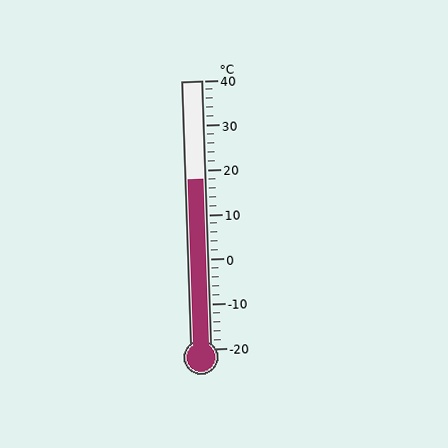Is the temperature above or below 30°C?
The temperature is below 30°C.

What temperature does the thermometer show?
The thermometer shows approximately 18°C.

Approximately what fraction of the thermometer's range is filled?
The thermometer is filled to approximately 65% of its range.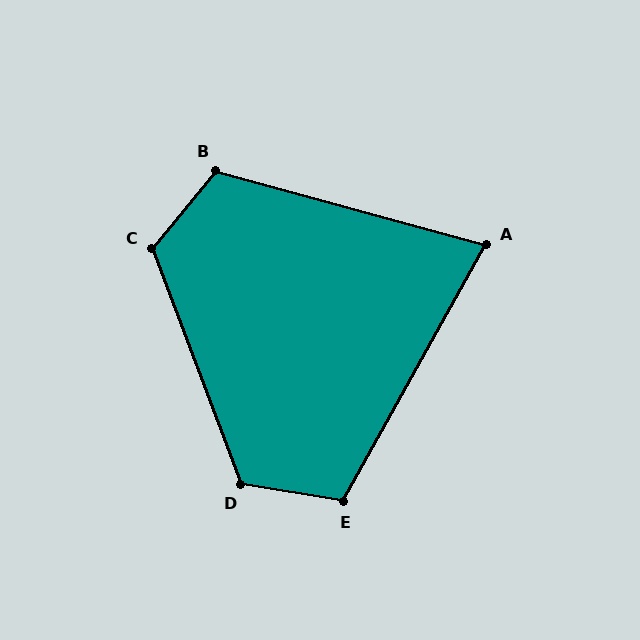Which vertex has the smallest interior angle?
A, at approximately 76 degrees.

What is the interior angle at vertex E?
Approximately 110 degrees (obtuse).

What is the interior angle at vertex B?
Approximately 114 degrees (obtuse).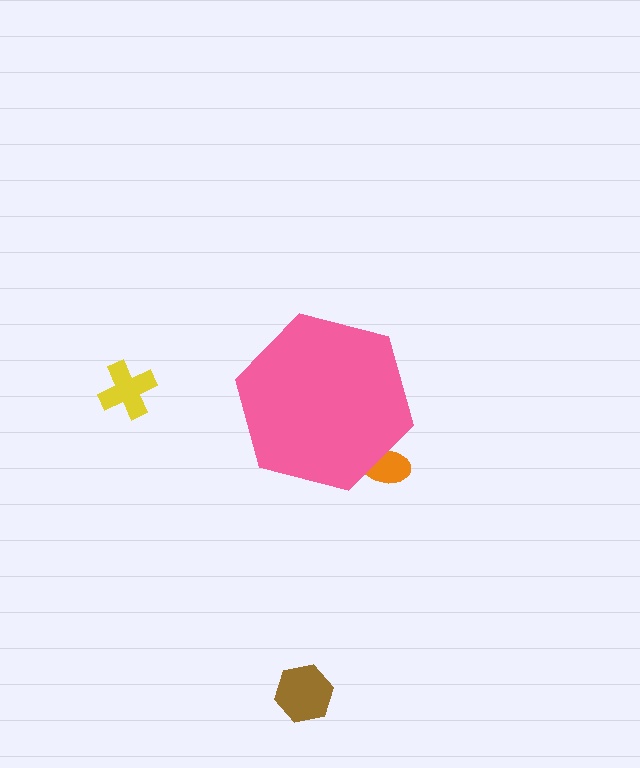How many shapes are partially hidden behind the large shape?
1 shape is partially hidden.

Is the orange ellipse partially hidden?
Yes, the orange ellipse is partially hidden behind the pink hexagon.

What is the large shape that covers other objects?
A pink hexagon.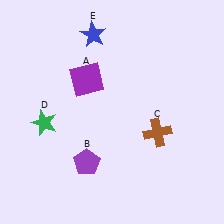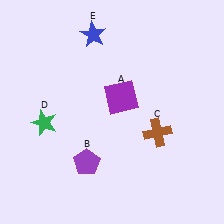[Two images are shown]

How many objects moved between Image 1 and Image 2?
1 object moved between the two images.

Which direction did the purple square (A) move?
The purple square (A) moved right.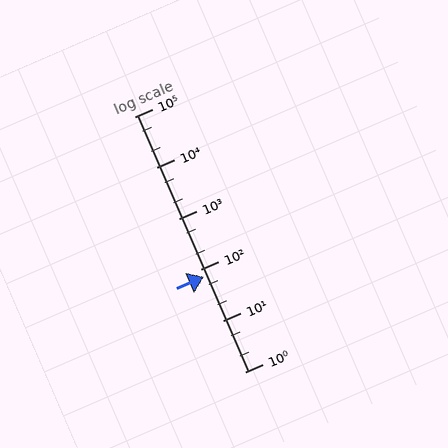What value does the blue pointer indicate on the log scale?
The pointer indicates approximately 74.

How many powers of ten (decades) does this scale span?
The scale spans 5 decades, from 1 to 100000.